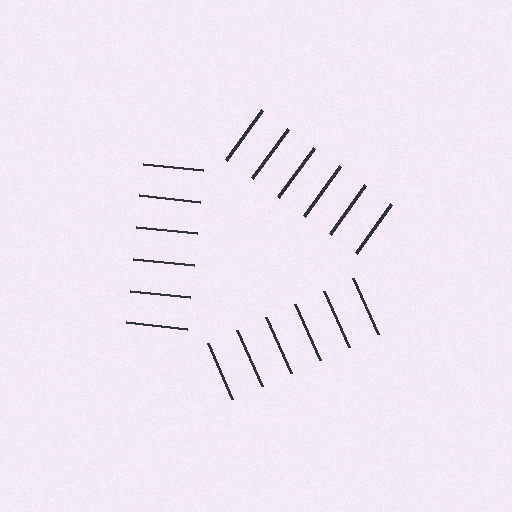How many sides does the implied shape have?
3 sides — the line-ends trace a triangle.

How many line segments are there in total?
18 — 6 along each of the 3 edges.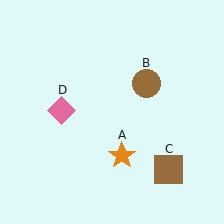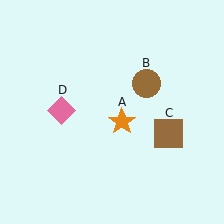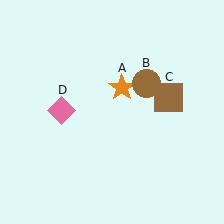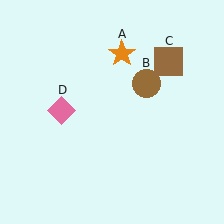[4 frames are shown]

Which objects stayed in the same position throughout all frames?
Brown circle (object B) and pink diamond (object D) remained stationary.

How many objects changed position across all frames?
2 objects changed position: orange star (object A), brown square (object C).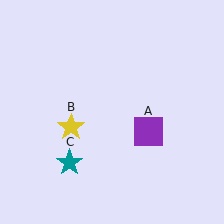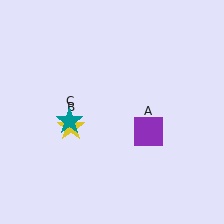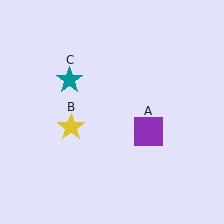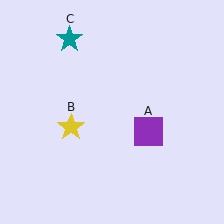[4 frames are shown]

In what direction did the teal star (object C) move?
The teal star (object C) moved up.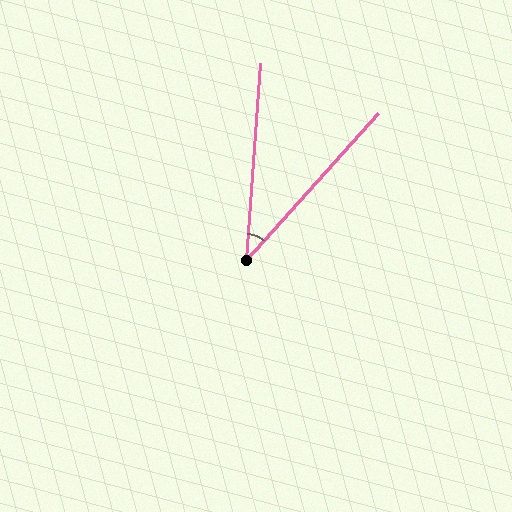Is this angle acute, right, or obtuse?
It is acute.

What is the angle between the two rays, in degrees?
Approximately 38 degrees.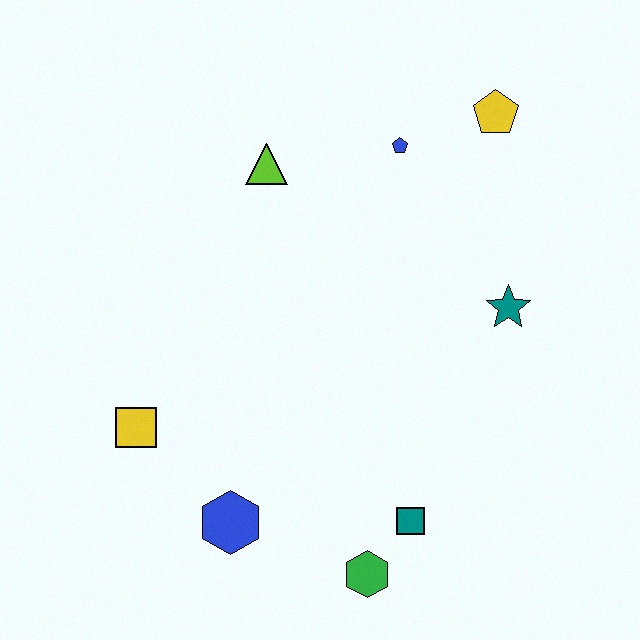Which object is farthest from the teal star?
The yellow square is farthest from the teal star.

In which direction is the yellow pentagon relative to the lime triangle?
The yellow pentagon is to the right of the lime triangle.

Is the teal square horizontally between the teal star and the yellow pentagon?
No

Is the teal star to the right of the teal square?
Yes